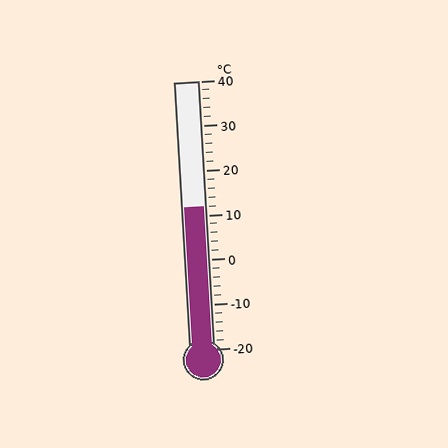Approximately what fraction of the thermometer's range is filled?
The thermometer is filled to approximately 55% of its range.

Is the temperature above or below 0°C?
The temperature is above 0°C.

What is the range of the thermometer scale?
The thermometer scale ranges from -20°C to 40°C.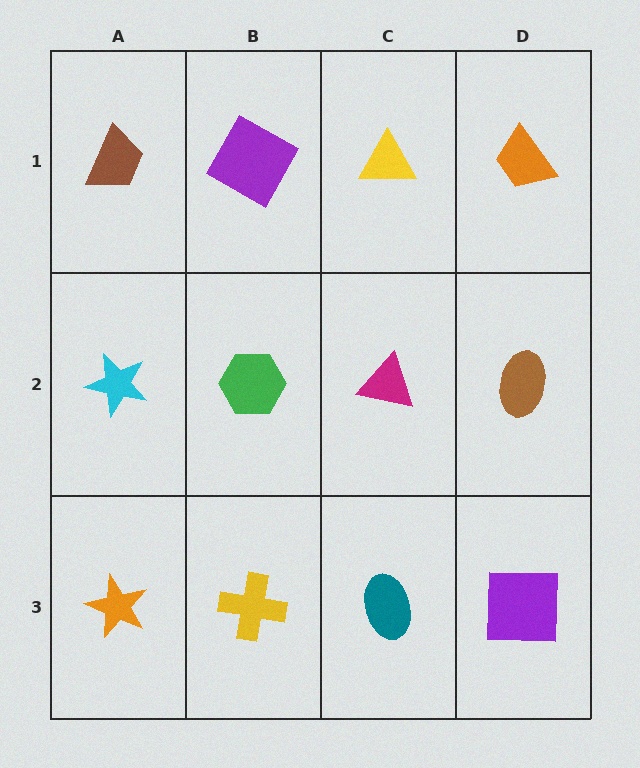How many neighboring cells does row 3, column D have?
2.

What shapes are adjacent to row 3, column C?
A magenta triangle (row 2, column C), a yellow cross (row 3, column B), a purple square (row 3, column D).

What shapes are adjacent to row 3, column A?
A cyan star (row 2, column A), a yellow cross (row 3, column B).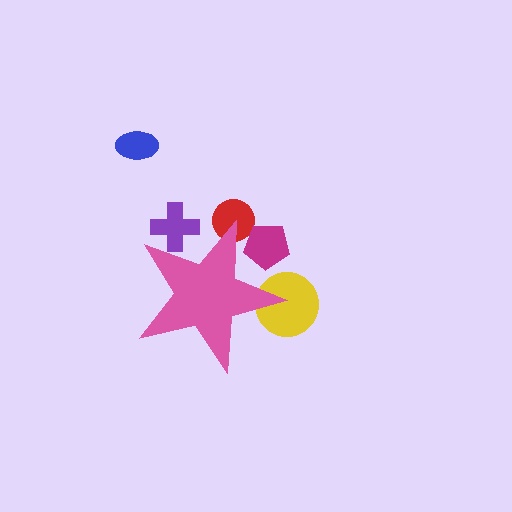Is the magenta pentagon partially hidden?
Yes, the magenta pentagon is partially hidden behind the pink star.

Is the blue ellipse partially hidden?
No, the blue ellipse is fully visible.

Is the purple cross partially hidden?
Yes, the purple cross is partially hidden behind the pink star.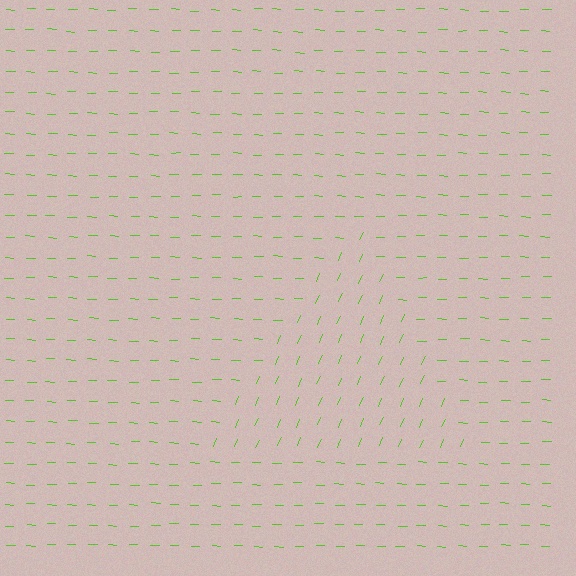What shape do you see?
I see a triangle.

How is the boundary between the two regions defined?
The boundary is defined purely by a change in line orientation (approximately 69 degrees difference). All lines are the same color and thickness.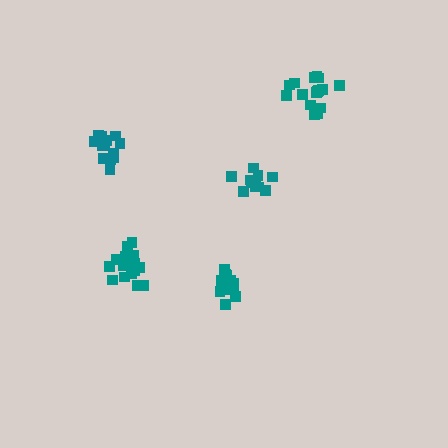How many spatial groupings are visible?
There are 5 spatial groupings.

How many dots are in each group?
Group 1: 14 dots, Group 2: 14 dots, Group 3: 11 dots, Group 4: 16 dots, Group 5: 15 dots (70 total).